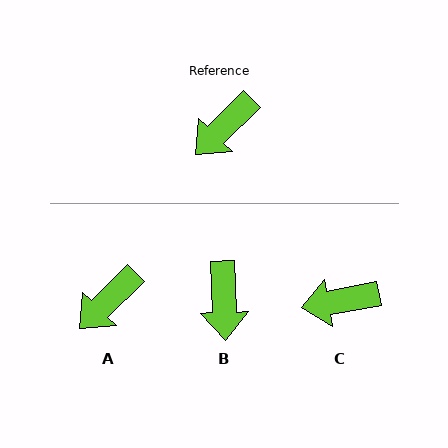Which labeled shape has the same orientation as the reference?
A.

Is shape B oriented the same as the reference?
No, it is off by about 47 degrees.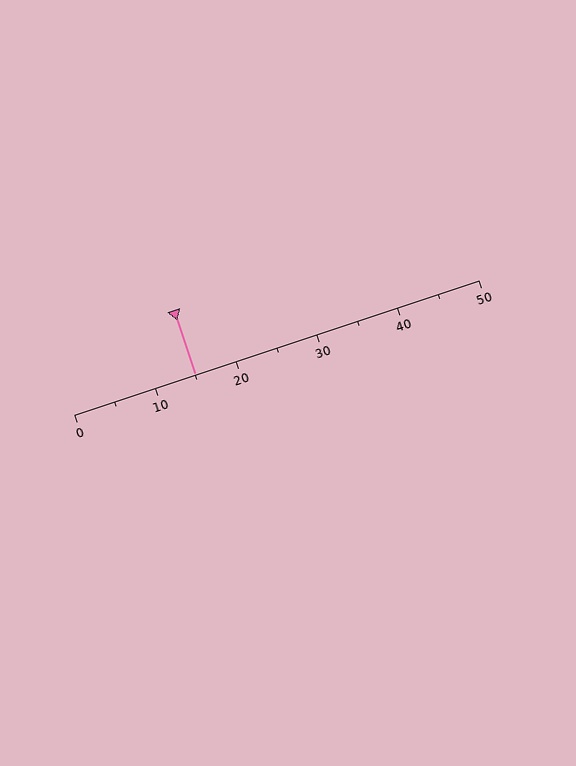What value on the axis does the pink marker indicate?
The marker indicates approximately 15.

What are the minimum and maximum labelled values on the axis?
The axis runs from 0 to 50.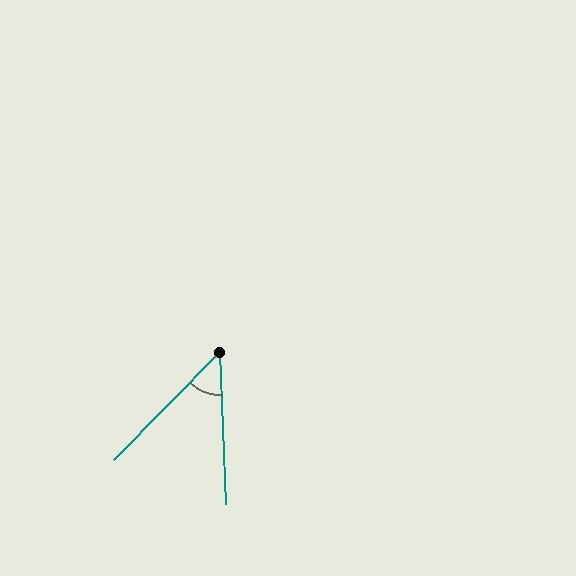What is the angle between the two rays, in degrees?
Approximately 47 degrees.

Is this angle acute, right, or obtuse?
It is acute.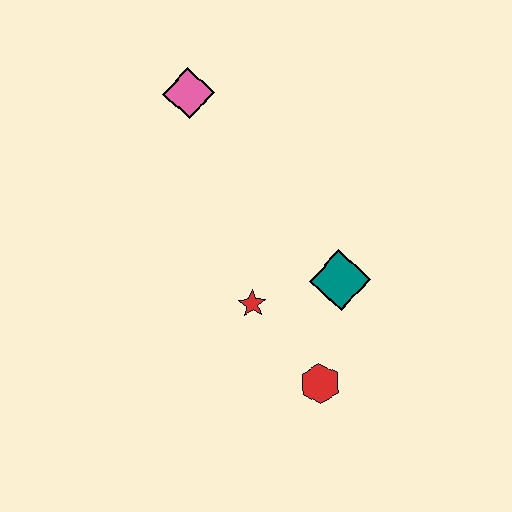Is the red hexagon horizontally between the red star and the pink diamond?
No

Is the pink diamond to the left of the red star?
Yes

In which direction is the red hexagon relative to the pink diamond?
The red hexagon is below the pink diamond.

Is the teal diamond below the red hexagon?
No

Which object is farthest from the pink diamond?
The red hexagon is farthest from the pink diamond.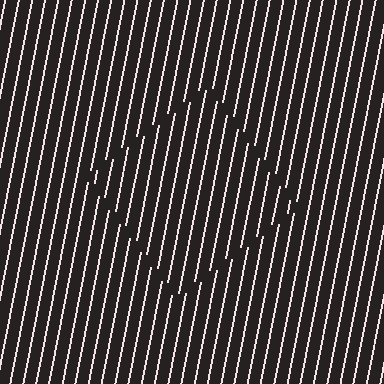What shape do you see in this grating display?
An illusory square. The interior of the shape contains the same grating, shifted by half a period — the contour is defined by the phase discontinuity where line-ends from the inner and outer gratings abut.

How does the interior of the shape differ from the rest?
The interior of the shape contains the same grating, shifted by half a period — the contour is defined by the phase discontinuity where line-ends from the inner and outer gratings abut.